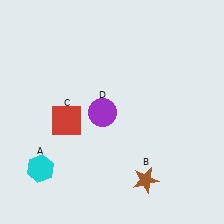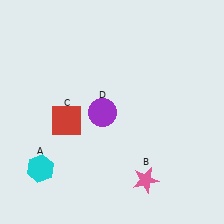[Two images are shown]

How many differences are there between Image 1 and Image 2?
There is 1 difference between the two images.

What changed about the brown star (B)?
In Image 1, B is brown. In Image 2, it changed to pink.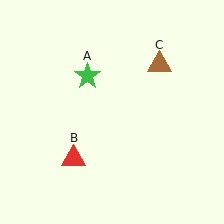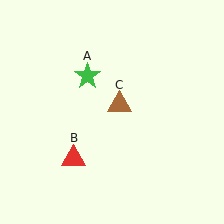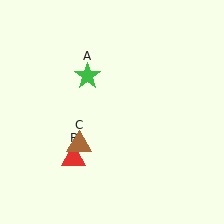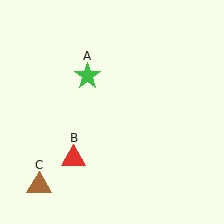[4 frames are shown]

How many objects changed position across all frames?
1 object changed position: brown triangle (object C).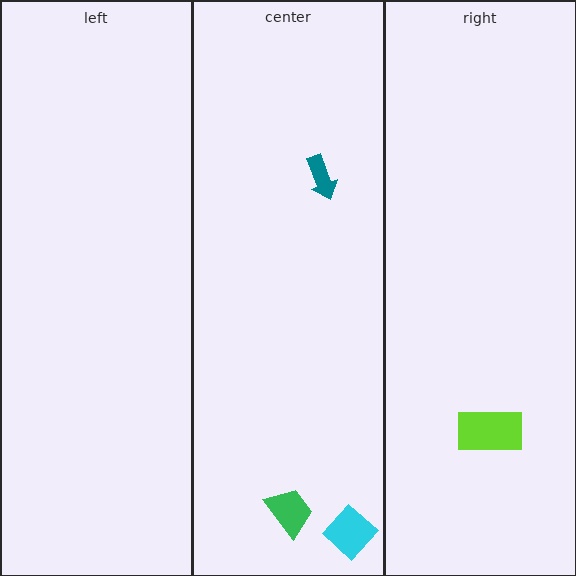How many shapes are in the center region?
3.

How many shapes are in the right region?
1.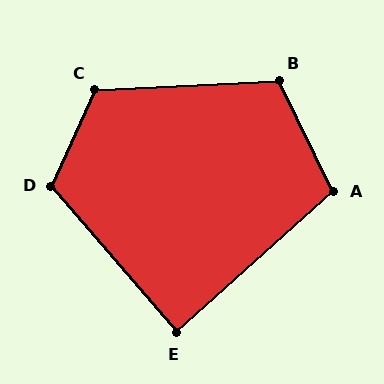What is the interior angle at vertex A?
Approximately 106 degrees (obtuse).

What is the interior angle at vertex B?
Approximately 113 degrees (obtuse).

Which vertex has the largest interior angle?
C, at approximately 117 degrees.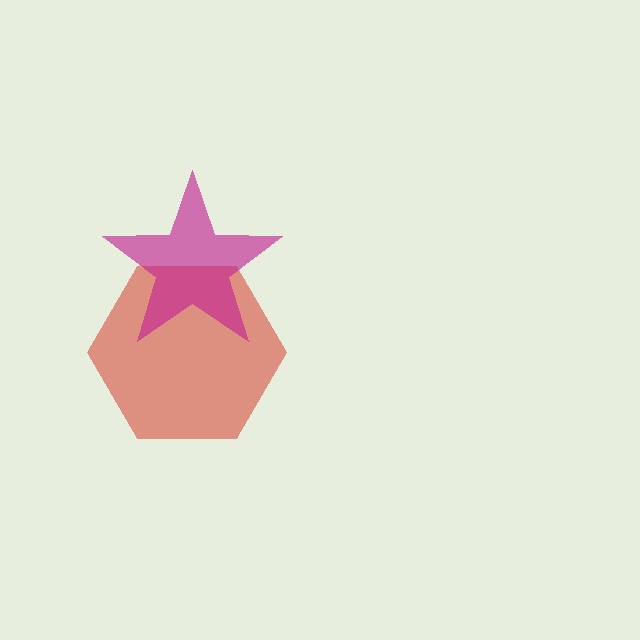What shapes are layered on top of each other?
The layered shapes are: a red hexagon, a magenta star.